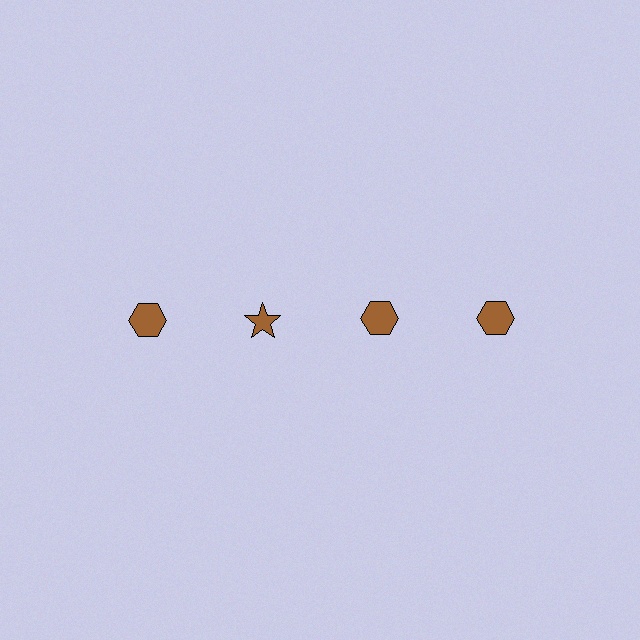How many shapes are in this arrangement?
There are 4 shapes arranged in a grid pattern.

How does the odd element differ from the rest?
It has a different shape: star instead of hexagon.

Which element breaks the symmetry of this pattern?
The brown star in the top row, second from left column breaks the symmetry. All other shapes are brown hexagons.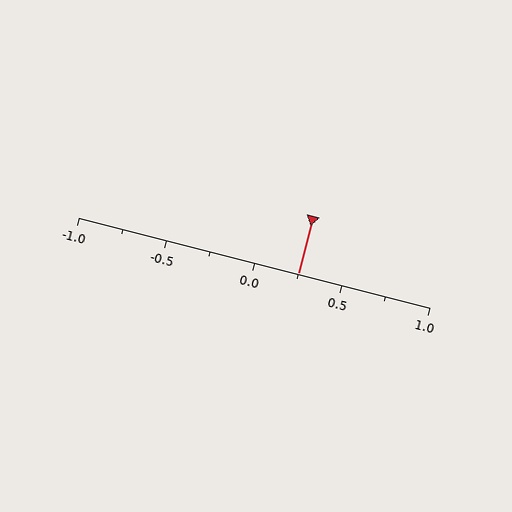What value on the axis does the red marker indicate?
The marker indicates approximately 0.25.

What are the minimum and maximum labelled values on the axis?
The axis runs from -1.0 to 1.0.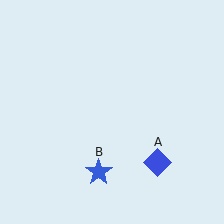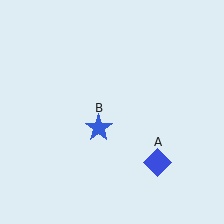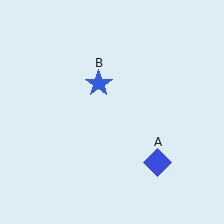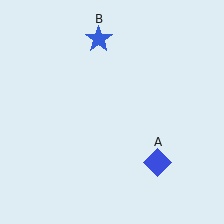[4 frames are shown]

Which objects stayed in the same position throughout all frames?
Blue diamond (object A) remained stationary.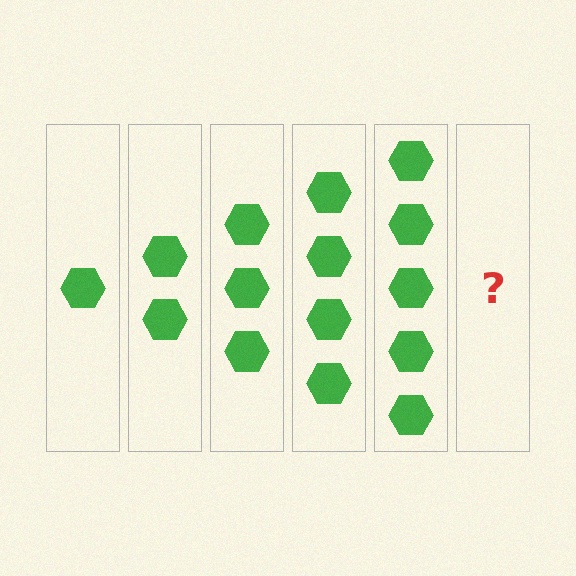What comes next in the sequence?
The next element should be 6 hexagons.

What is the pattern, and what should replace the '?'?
The pattern is that each step adds one more hexagon. The '?' should be 6 hexagons.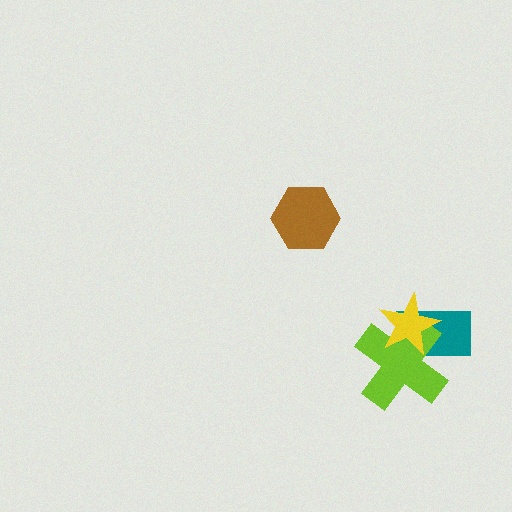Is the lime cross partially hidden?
Yes, it is partially covered by another shape.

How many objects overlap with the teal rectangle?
2 objects overlap with the teal rectangle.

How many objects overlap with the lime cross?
2 objects overlap with the lime cross.